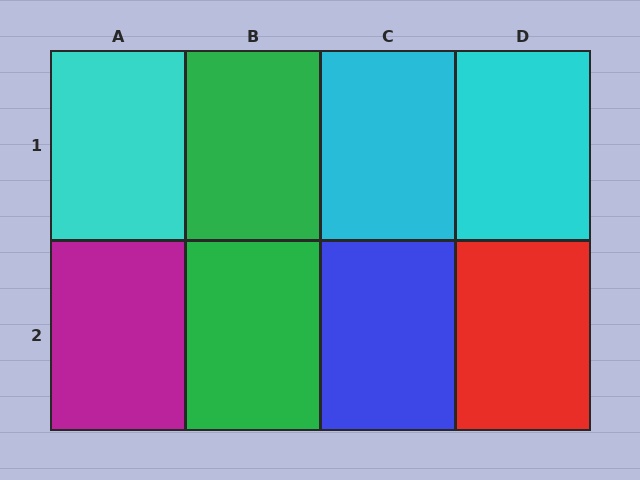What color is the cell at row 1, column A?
Cyan.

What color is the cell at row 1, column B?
Green.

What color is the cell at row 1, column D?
Cyan.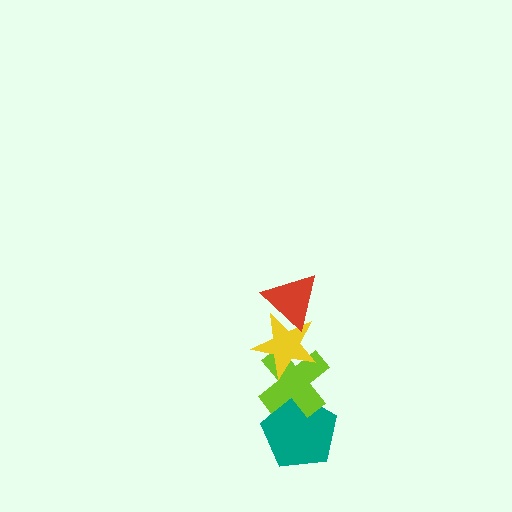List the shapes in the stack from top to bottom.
From top to bottom: the red triangle, the yellow star, the lime cross, the teal pentagon.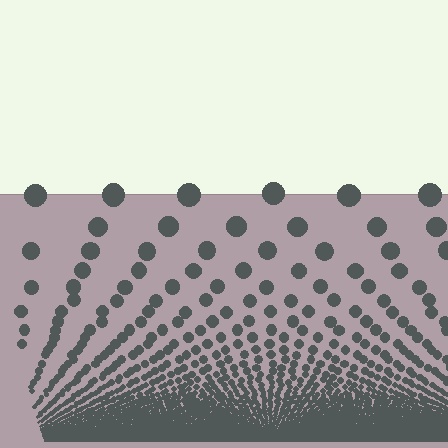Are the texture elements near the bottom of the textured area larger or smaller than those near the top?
Smaller. The gradient is inverted — elements near the bottom are smaller and denser.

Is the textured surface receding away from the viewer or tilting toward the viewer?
The surface appears to tilt toward the viewer. Texture elements get larger and sparser toward the top.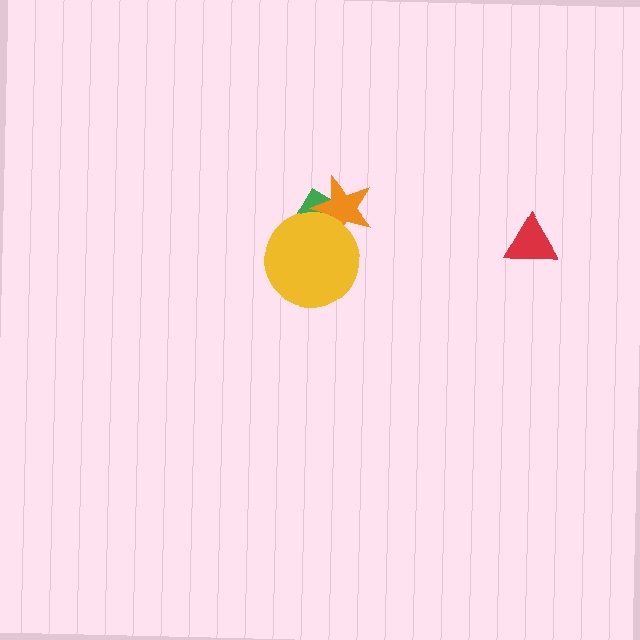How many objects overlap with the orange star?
2 objects overlap with the orange star.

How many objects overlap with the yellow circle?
2 objects overlap with the yellow circle.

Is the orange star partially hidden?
Yes, it is partially covered by another shape.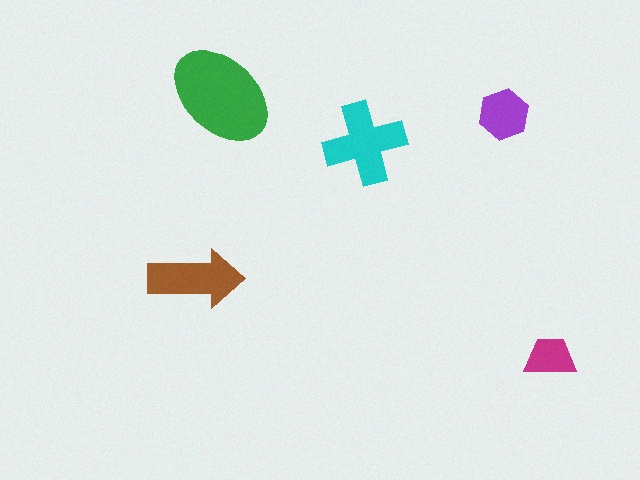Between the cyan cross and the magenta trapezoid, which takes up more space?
The cyan cross.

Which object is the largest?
The green ellipse.